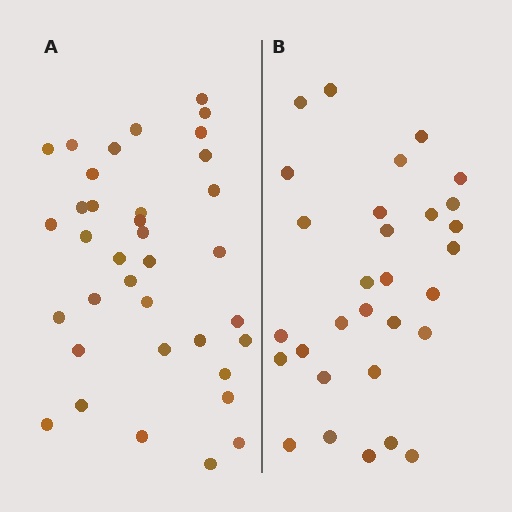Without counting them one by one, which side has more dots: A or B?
Region A (the left region) has more dots.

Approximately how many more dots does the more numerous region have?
Region A has about 6 more dots than region B.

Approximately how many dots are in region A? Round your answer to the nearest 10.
About 40 dots. (The exact count is 36, which rounds to 40.)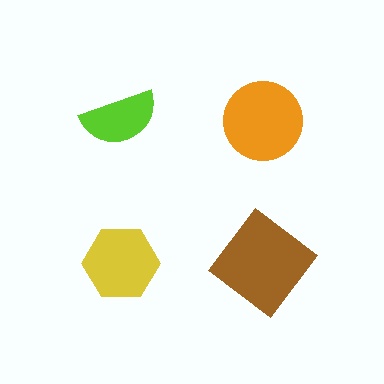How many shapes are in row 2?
2 shapes.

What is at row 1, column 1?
A lime semicircle.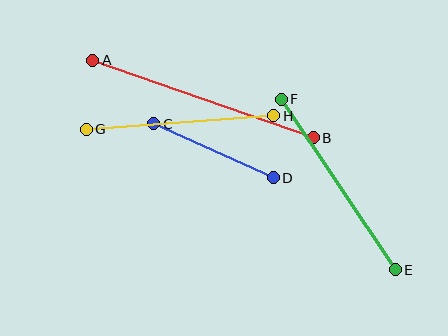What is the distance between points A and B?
The distance is approximately 234 pixels.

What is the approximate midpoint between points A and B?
The midpoint is at approximately (203, 99) pixels.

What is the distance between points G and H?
The distance is approximately 188 pixels.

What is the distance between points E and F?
The distance is approximately 205 pixels.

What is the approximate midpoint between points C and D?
The midpoint is at approximately (213, 151) pixels.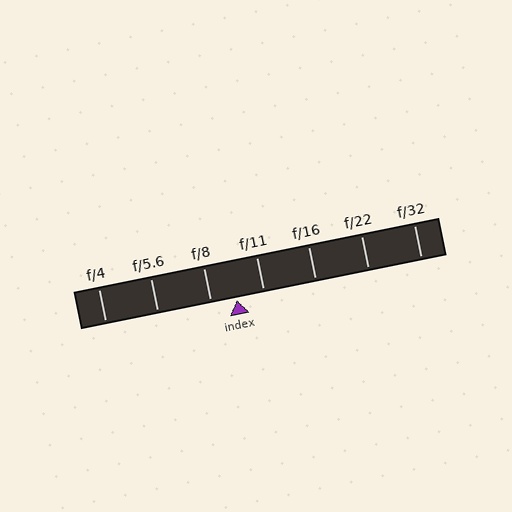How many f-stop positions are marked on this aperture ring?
There are 7 f-stop positions marked.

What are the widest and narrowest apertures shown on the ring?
The widest aperture shown is f/4 and the narrowest is f/32.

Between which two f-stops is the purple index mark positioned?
The index mark is between f/8 and f/11.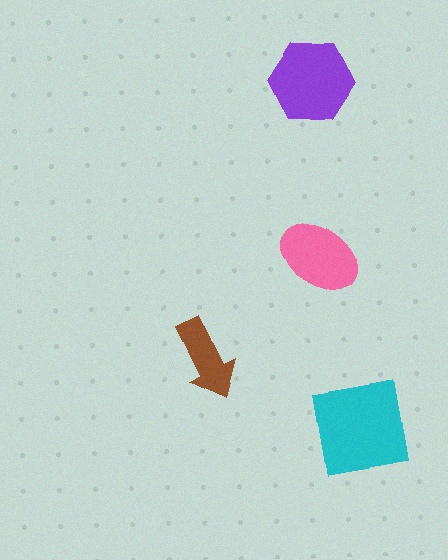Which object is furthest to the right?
The cyan square is rightmost.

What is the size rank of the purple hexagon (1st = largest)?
2nd.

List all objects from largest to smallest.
The cyan square, the purple hexagon, the pink ellipse, the brown arrow.